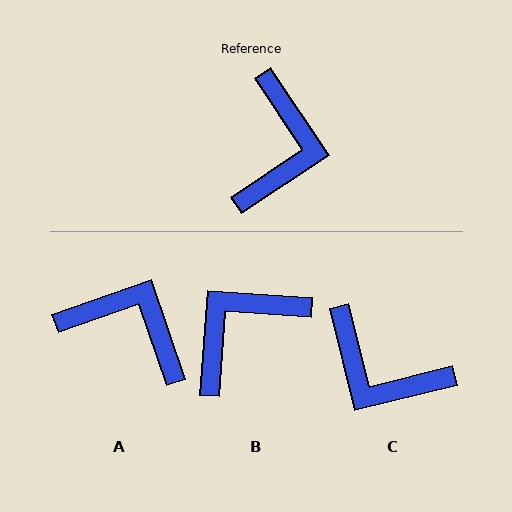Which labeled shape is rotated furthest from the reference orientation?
B, about 142 degrees away.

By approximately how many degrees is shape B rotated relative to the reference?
Approximately 142 degrees counter-clockwise.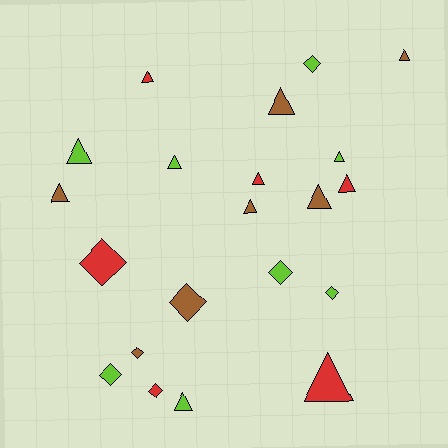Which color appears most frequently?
Lime, with 8 objects.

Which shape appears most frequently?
Triangle, with 13 objects.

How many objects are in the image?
There are 21 objects.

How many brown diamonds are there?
There are 2 brown diamonds.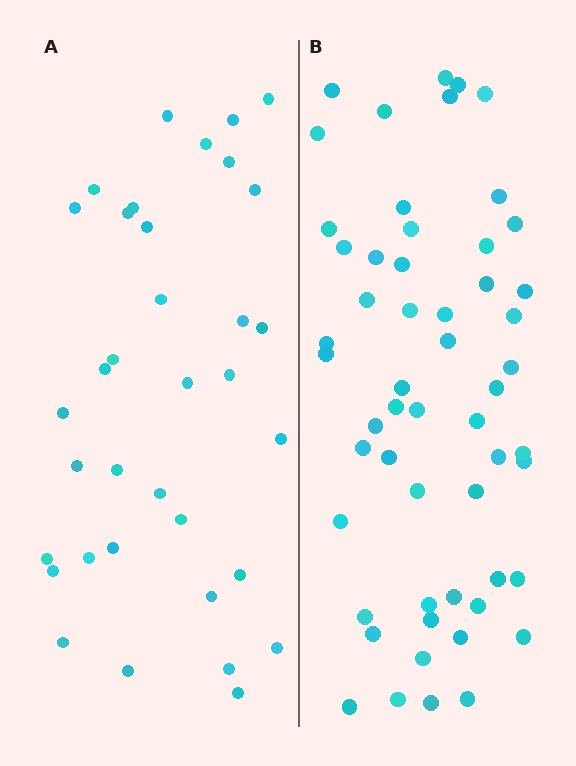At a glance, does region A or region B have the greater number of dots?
Region B (the right region) has more dots.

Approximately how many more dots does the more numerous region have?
Region B has approximately 20 more dots than region A.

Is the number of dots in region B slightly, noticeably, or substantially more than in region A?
Region B has substantially more. The ratio is roughly 1.6 to 1.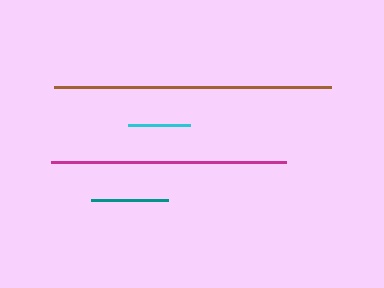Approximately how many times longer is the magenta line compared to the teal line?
The magenta line is approximately 3.1 times the length of the teal line.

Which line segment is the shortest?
The cyan line is the shortest at approximately 62 pixels.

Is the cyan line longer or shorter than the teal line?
The teal line is longer than the cyan line.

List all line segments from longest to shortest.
From longest to shortest: brown, magenta, teal, cyan.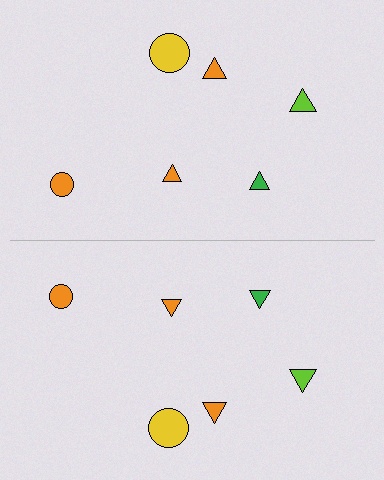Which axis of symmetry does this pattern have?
The pattern has a horizontal axis of symmetry running through the center of the image.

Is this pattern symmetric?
Yes, this pattern has bilateral (reflection) symmetry.